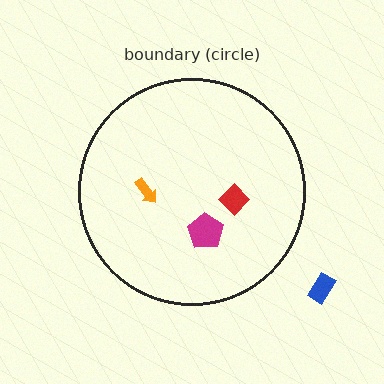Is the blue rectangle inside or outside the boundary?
Outside.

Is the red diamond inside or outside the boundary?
Inside.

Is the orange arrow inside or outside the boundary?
Inside.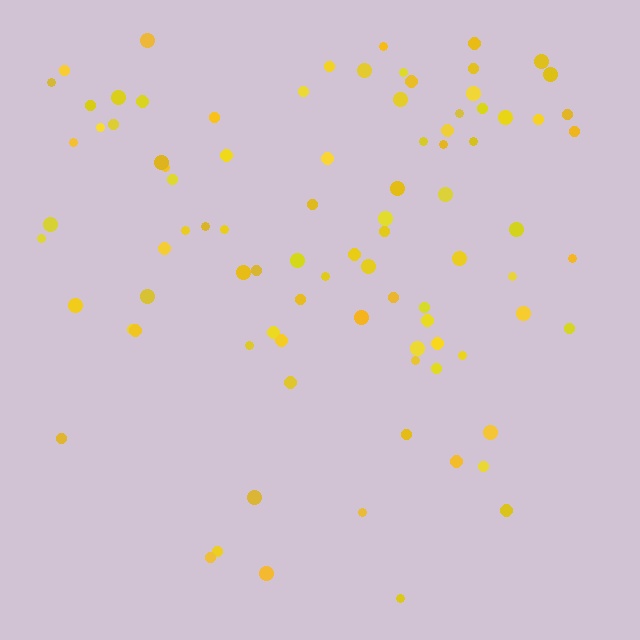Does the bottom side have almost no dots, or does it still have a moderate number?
Still a moderate number, just noticeably fewer than the top.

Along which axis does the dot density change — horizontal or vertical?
Vertical.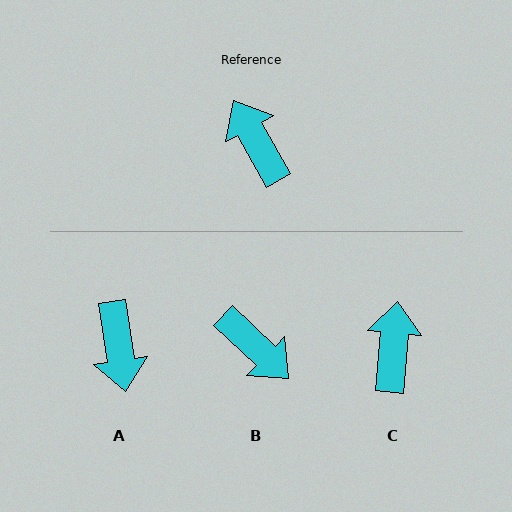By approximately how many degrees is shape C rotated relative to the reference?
Approximately 34 degrees clockwise.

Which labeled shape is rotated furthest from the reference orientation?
B, about 163 degrees away.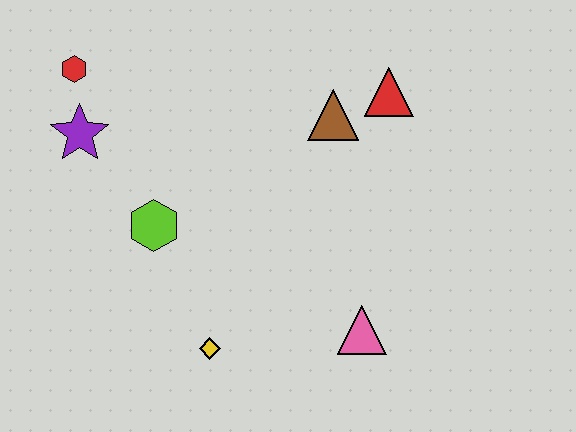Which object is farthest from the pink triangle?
The red hexagon is farthest from the pink triangle.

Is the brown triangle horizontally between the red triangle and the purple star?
Yes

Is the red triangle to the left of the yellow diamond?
No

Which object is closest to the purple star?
The red hexagon is closest to the purple star.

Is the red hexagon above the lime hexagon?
Yes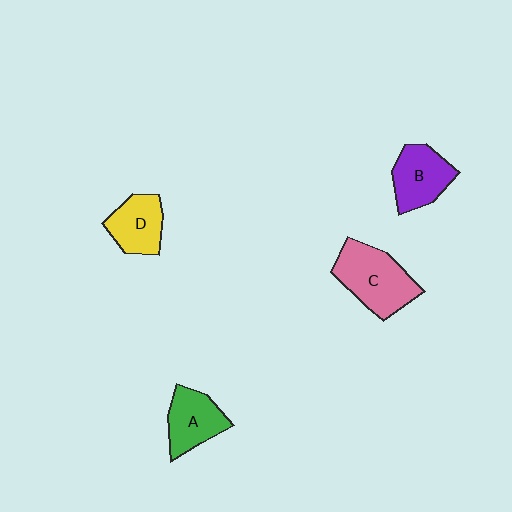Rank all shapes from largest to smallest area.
From largest to smallest: C (pink), B (purple), A (green), D (yellow).